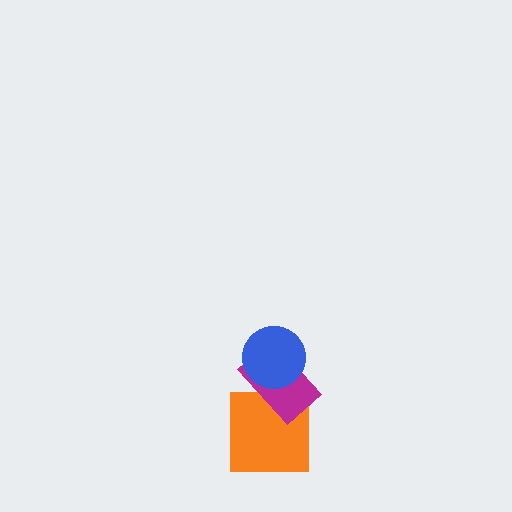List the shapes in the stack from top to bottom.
From top to bottom: the blue circle, the magenta rectangle, the orange square.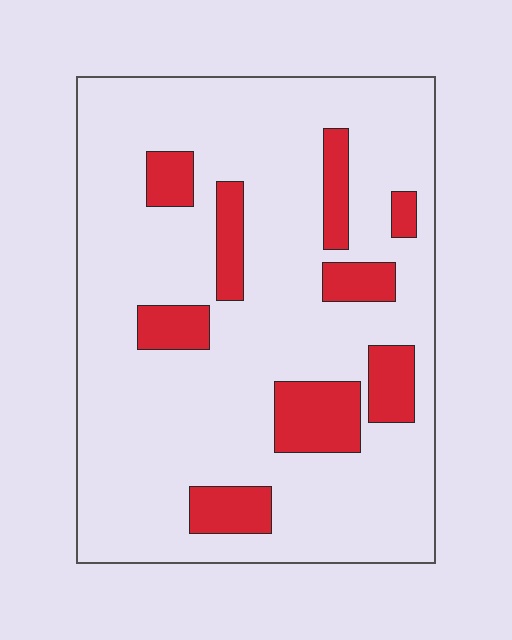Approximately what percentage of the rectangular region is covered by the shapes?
Approximately 15%.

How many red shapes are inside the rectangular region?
9.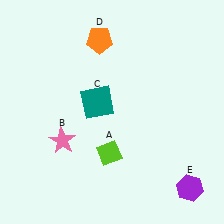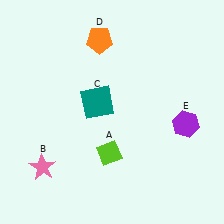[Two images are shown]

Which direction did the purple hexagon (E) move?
The purple hexagon (E) moved up.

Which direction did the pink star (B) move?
The pink star (B) moved down.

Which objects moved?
The objects that moved are: the pink star (B), the purple hexagon (E).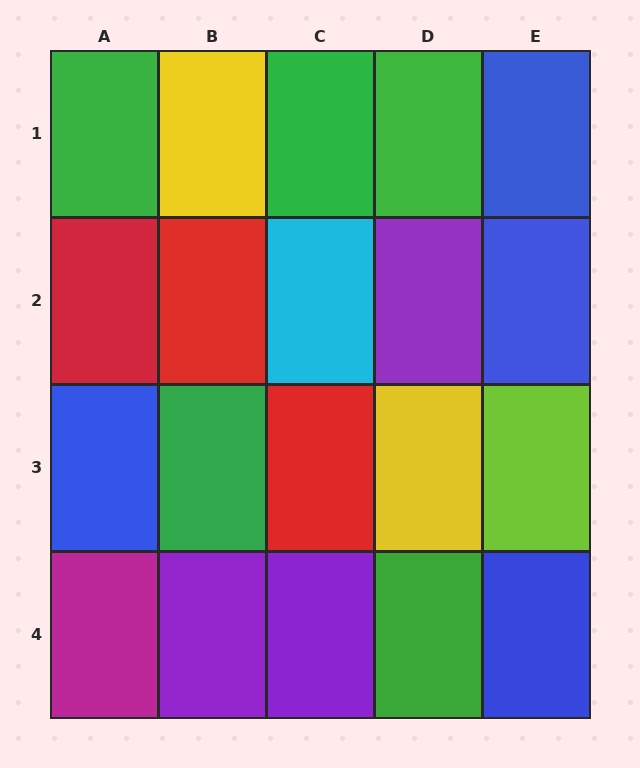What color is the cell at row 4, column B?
Purple.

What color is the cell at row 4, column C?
Purple.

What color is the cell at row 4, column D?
Green.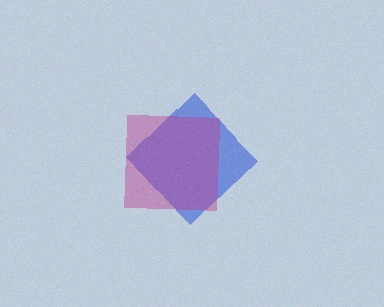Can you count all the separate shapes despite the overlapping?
Yes, there are 2 separate shapes.